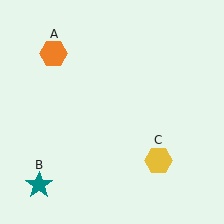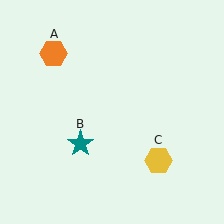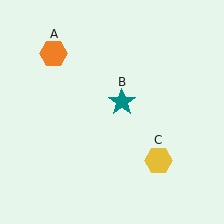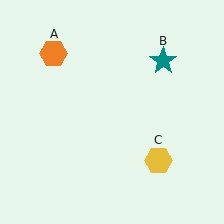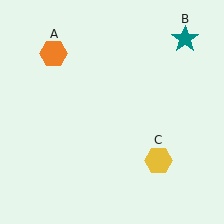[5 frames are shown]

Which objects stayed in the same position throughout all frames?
Orange hexagon (object A) and yellow hexagon (object C) remained stationary.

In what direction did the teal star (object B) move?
The teal star (object B) moved up and to the right.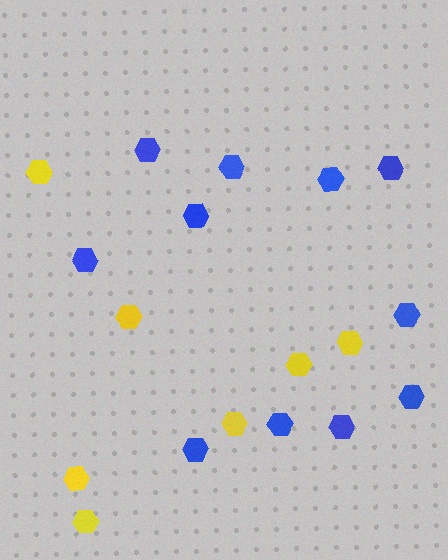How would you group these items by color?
There are 2 groups: one group of blue hexagons (11) and one group of yellow hexagons (7).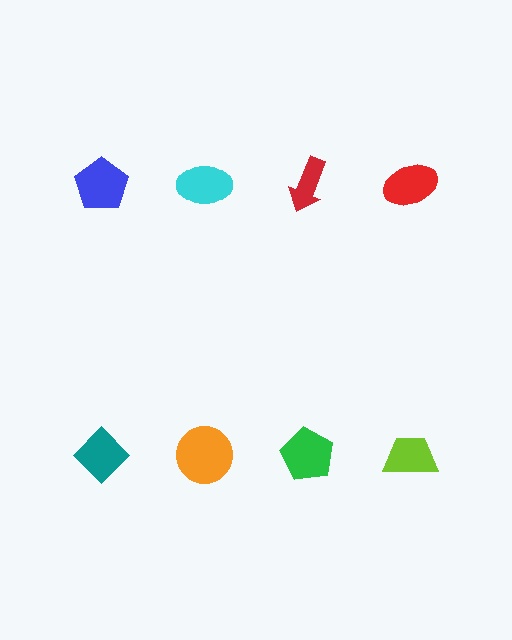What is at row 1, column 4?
A red ellipse.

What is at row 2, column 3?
A green pentagon.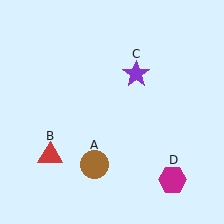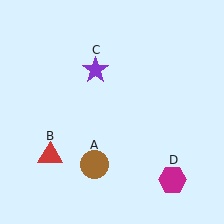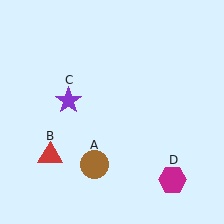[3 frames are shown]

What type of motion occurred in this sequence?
The purple star (object C) rotated counterclockwise around the center of the scene.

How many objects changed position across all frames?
1 object changed position: purple star (object C).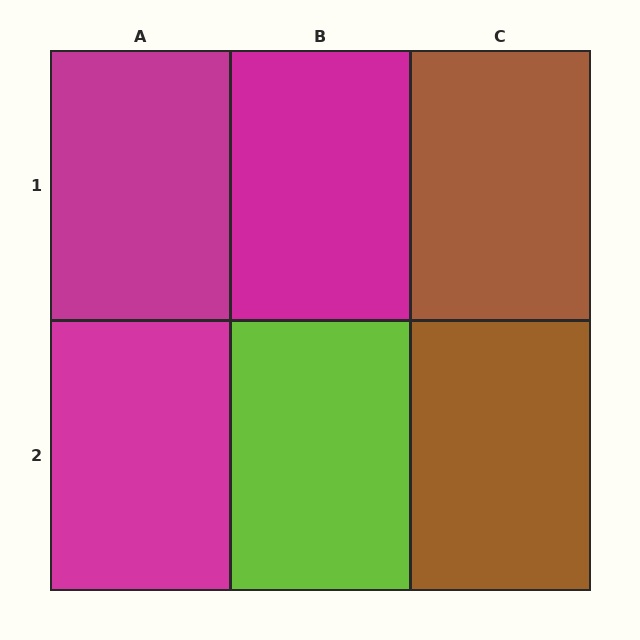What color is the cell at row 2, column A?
Magenta.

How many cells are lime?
1 cell is lime.